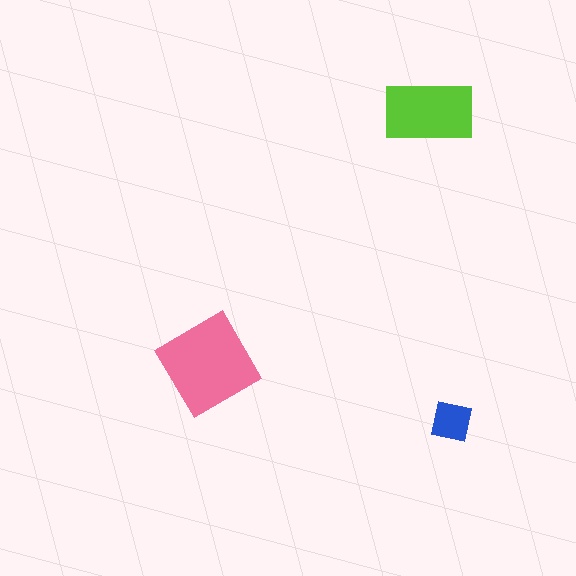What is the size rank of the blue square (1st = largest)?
3rd.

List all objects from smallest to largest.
The blue square, the lime rectangle, the pink diamond.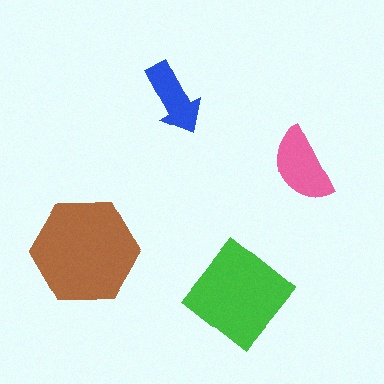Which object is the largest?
The brown hexagon.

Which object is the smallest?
The blue arrow.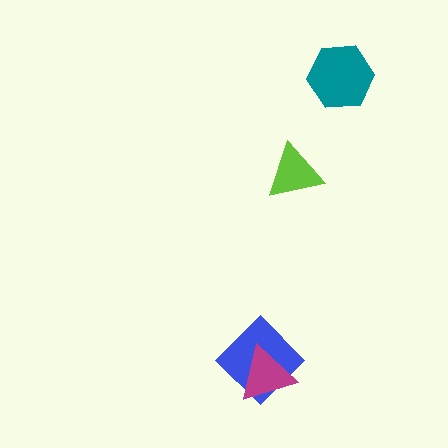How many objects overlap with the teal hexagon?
0 objects overlap with the teal hexagon.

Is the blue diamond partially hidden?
Yes, it is partially covered by another shape.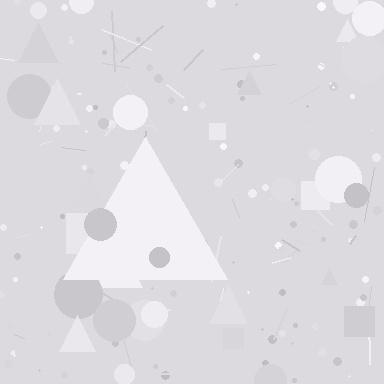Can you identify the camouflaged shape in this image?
The camouflaged shape is a triangle.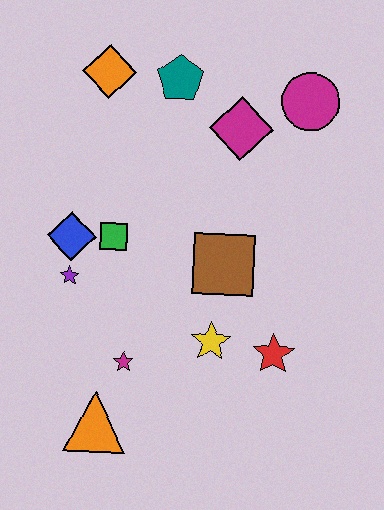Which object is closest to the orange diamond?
The teal pentagon is closest to the orange diamond.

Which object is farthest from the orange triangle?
The magenta circle is farthest from the orange triangle.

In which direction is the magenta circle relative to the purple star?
The magenta circle is to the right of the purple star.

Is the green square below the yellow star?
No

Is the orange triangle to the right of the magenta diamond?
No